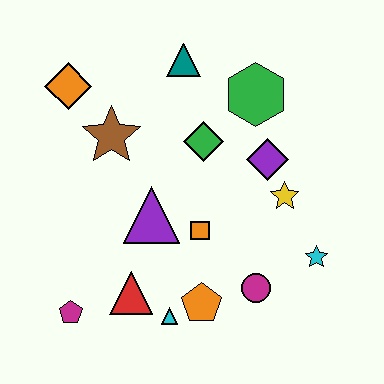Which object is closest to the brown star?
The orange diamond is closest to the brown star.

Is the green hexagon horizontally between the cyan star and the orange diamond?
Yes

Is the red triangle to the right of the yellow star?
No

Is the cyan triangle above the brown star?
No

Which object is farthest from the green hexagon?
The magenta pentagon is farthest from the green hexagon.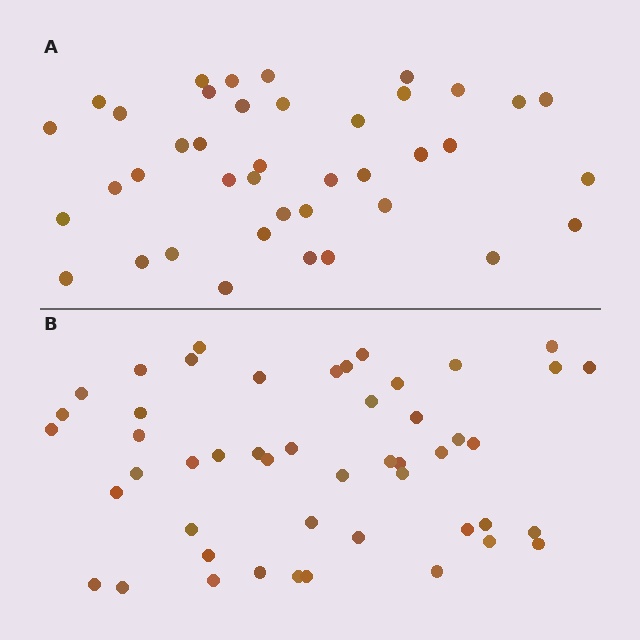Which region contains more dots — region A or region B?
Region B (the bottom region) has more dots.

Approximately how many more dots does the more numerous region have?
Region B has roughly 8 or so more dots than region A.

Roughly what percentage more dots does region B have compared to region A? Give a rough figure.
About 20% more.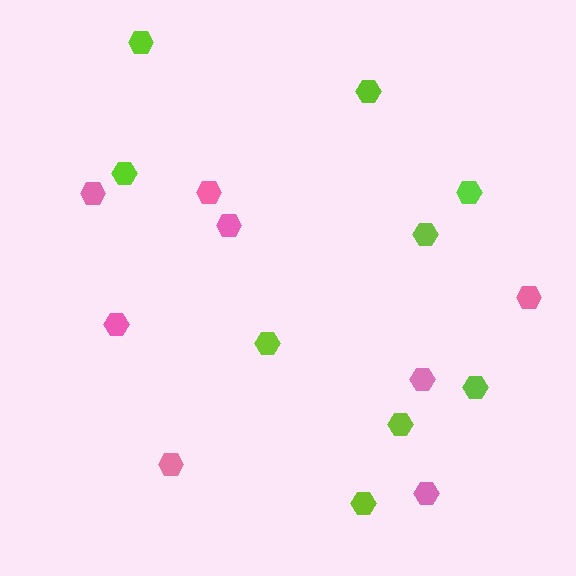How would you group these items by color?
There are 2 groups: one group of pink hexagons (8) and one group of lime hexagons (9).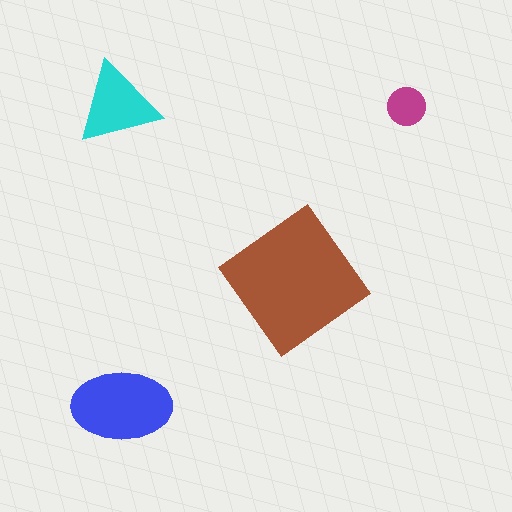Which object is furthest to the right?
The magenta circle is rightmost.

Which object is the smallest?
The magenta circle.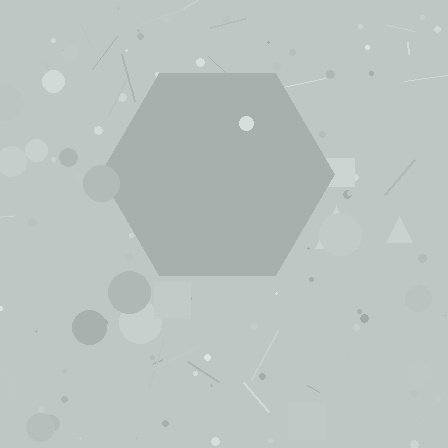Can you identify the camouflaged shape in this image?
The camouflaged shape is a hexagon.